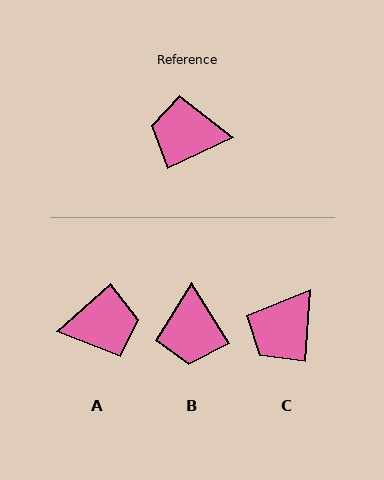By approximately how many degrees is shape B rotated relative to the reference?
Approximately 97 degrees counter-clockwise.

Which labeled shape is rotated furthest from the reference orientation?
A, about 163 degrees away.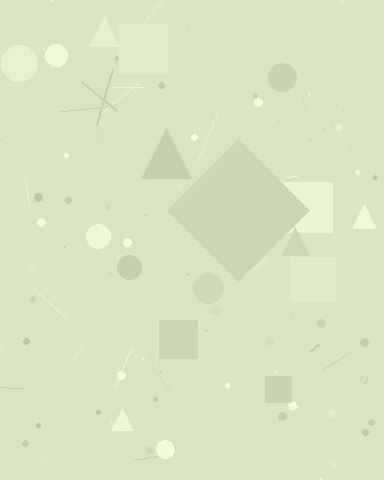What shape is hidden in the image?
A diamond is hidden in the image.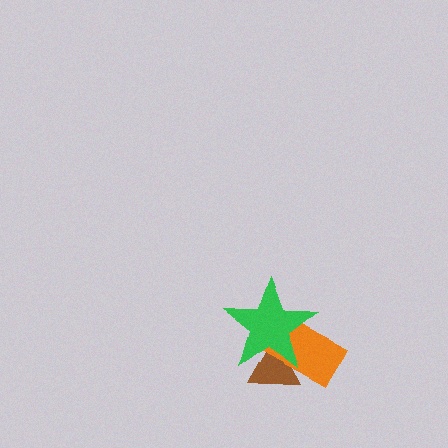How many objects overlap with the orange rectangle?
2 objects overlap with the orange rectangle.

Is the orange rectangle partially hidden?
Yes, it is partially covered by another shape.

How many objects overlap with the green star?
2 objects overlap with the green star.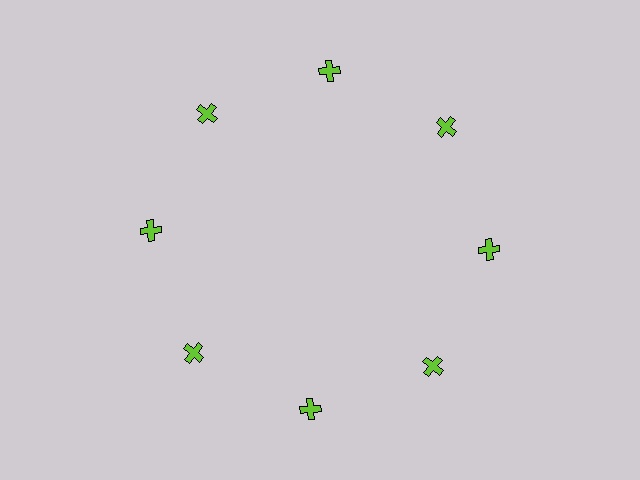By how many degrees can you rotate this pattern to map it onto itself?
The pattern maps onto itself every 45 degrees of rotation.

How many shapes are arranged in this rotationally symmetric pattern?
There are 8 shapes, arranged in 8 groups of 1.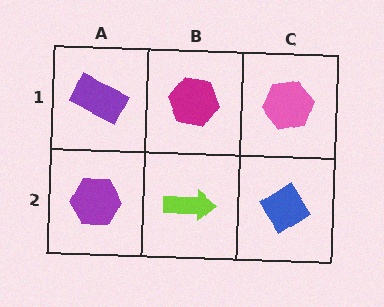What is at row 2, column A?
A purple hexagon.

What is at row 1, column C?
A pink hexagon.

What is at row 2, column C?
A blue diamond.